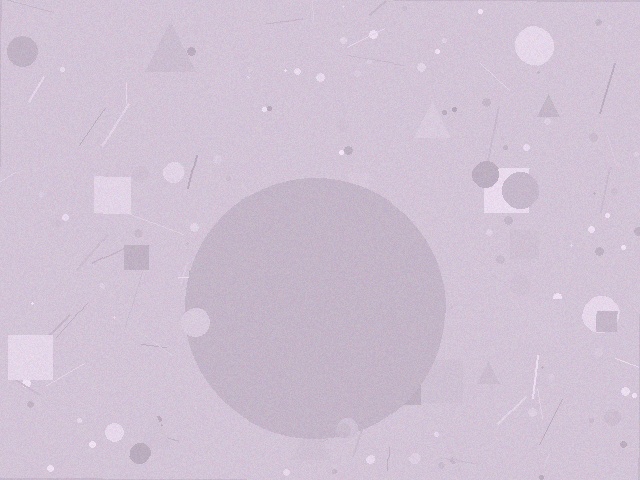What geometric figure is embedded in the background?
A circle is embedded in the background.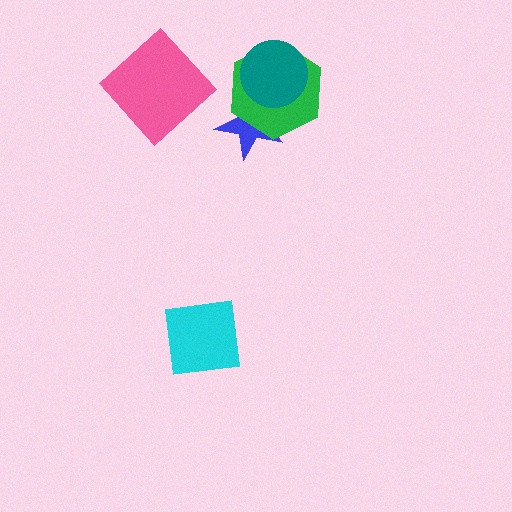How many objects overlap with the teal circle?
2 objects overlap with the teal circle.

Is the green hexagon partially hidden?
Yes, it is partially covered by another shape.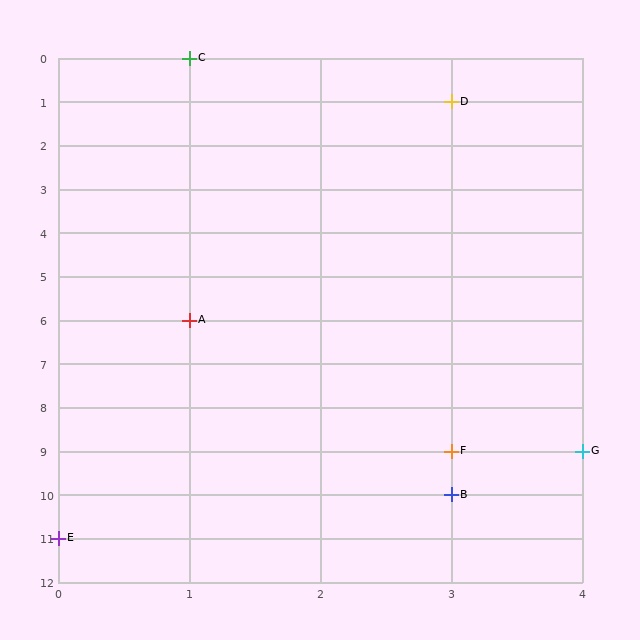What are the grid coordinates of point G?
Point G is at grid coordinates (4, 9).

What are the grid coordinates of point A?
Point A is at grid coordinates (1, 6).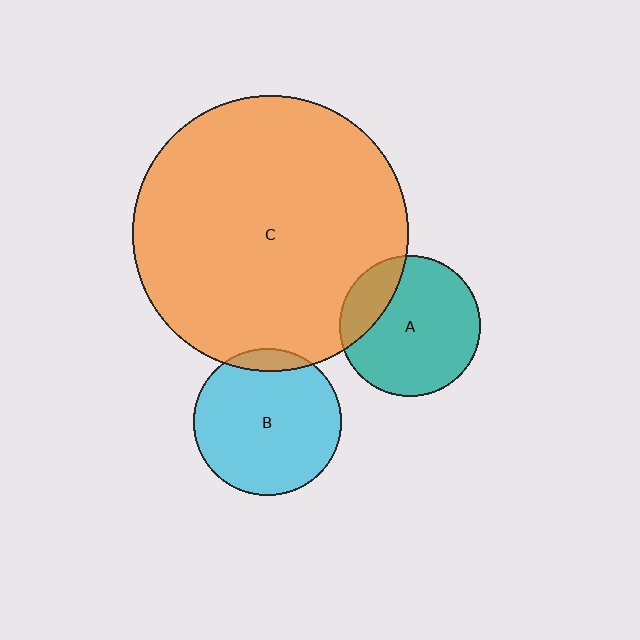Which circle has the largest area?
Circle C (orange).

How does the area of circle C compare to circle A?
Approximately 3.8 times.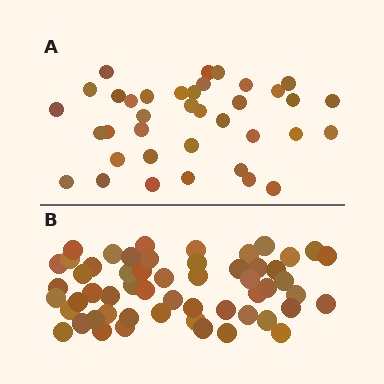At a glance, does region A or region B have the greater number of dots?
Region B (the bottom region) has more dots.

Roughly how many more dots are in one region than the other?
Region B has approximately 20 more dots than region A.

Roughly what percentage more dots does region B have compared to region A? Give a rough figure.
About 50% more.